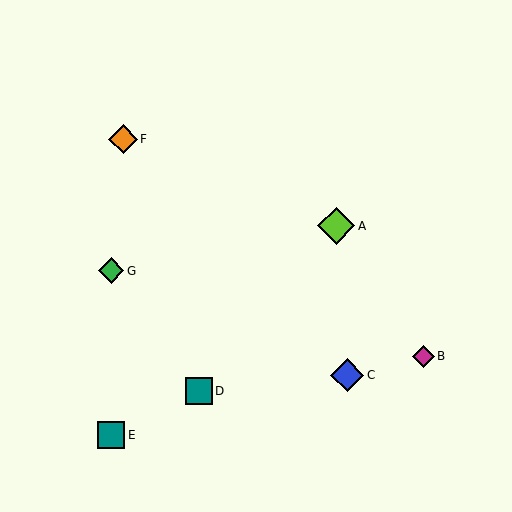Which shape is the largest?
The lime diamond (labeled A) is the largest.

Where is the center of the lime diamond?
The center of the lime diamond is at (336, 226).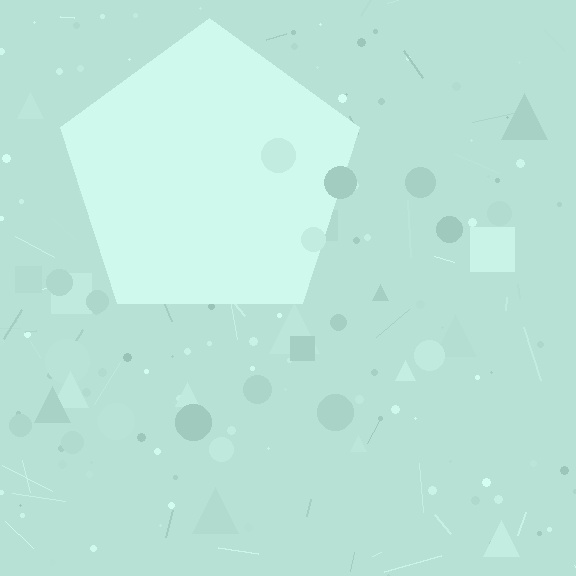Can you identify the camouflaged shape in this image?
The camouflaged shape is a pentagon.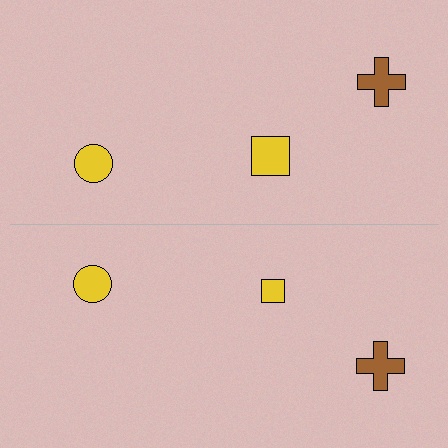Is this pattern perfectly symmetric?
No, the pattern is not perfectly symmetric. The yellow square on the bottom side has a different size than its mirror counterpart.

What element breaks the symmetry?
The yellow square on the bottom side has a different size than its mirror counterpart.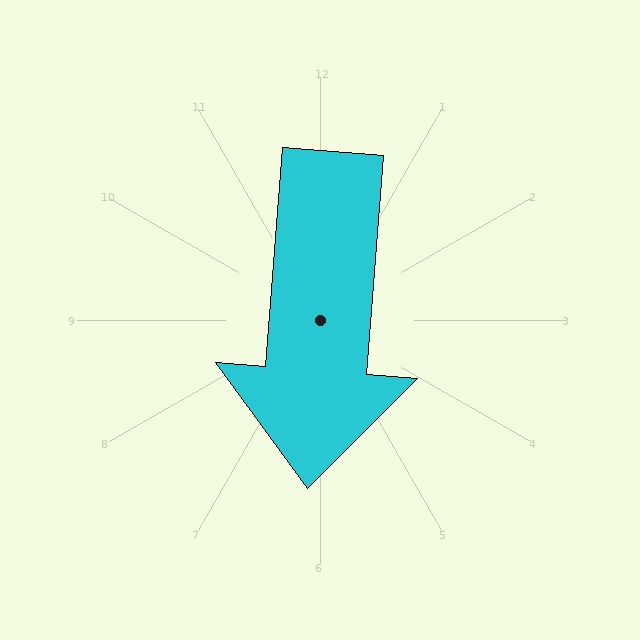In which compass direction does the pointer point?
South.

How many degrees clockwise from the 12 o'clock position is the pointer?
Approximately 184 degrees.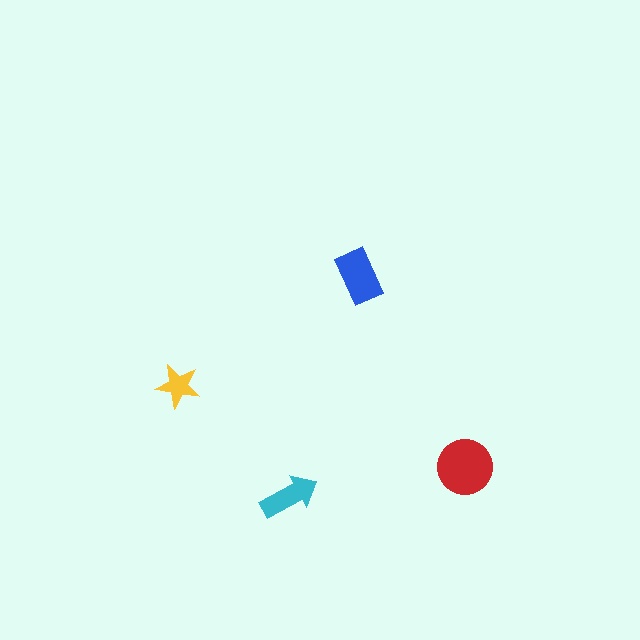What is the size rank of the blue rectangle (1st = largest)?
2nd.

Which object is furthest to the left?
The yellow star is leftmost.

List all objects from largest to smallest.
The red circle, the blue rectangle, the cyan arrow, the yellow star.